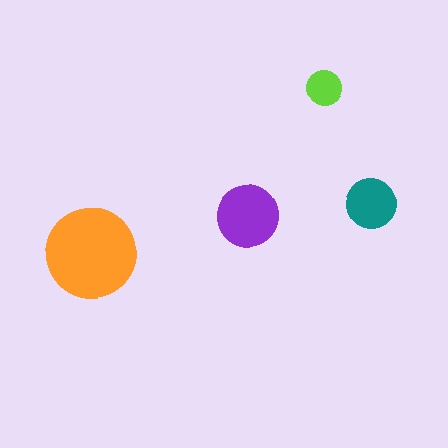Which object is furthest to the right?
The teal circle is rightmost.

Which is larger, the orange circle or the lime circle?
The orange one.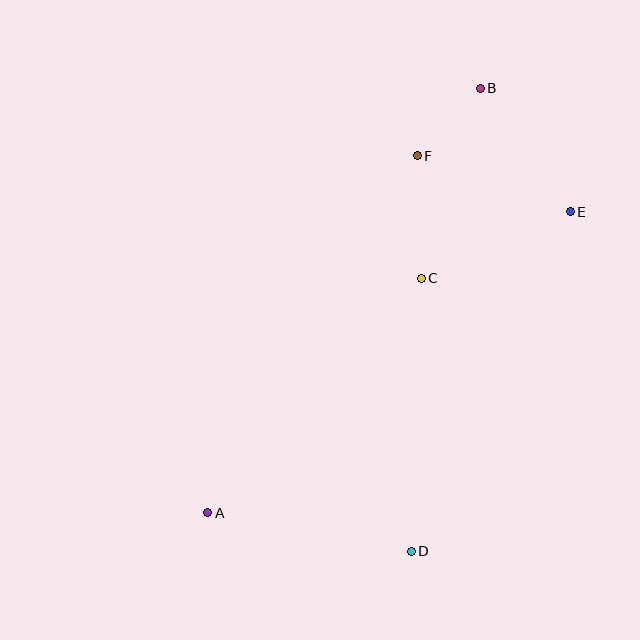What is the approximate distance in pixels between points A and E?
The distance between A and E is approximately 471 pixels.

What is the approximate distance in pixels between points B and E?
The distance between B and E is approximately 153 pixels.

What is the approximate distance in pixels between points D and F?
The distance between D and F is approximately 395 pixels.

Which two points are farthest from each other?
Points A and B are farthest from each other.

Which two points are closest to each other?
Points B and F are closest to each other.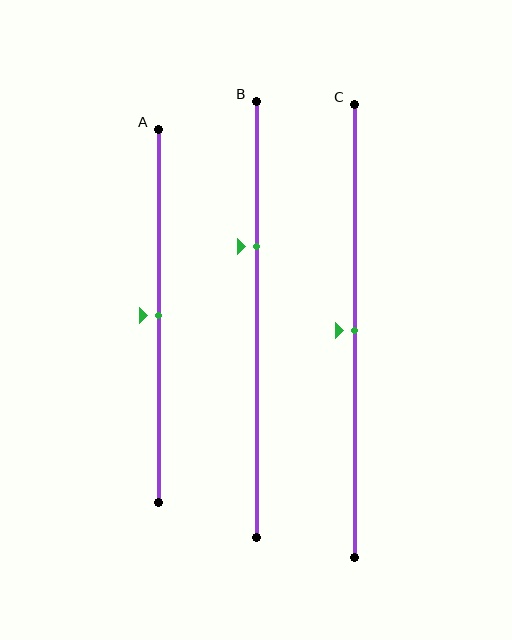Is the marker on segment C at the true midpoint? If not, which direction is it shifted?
Yes, the marker on segment C is at the true midpoint.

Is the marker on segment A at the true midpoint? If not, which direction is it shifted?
Yes, the marker on segment A is at the true midpoint.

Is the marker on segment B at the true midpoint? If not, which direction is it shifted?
No, the marker on segment B is shifted upward by about 17% of the segment length.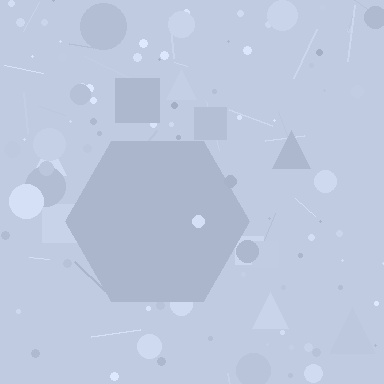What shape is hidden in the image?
A hexagon is hidden in the image.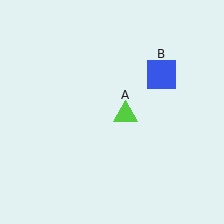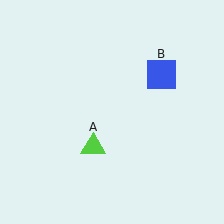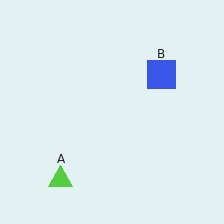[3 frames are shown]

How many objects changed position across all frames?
1 object changed position: lime triangle (object A).